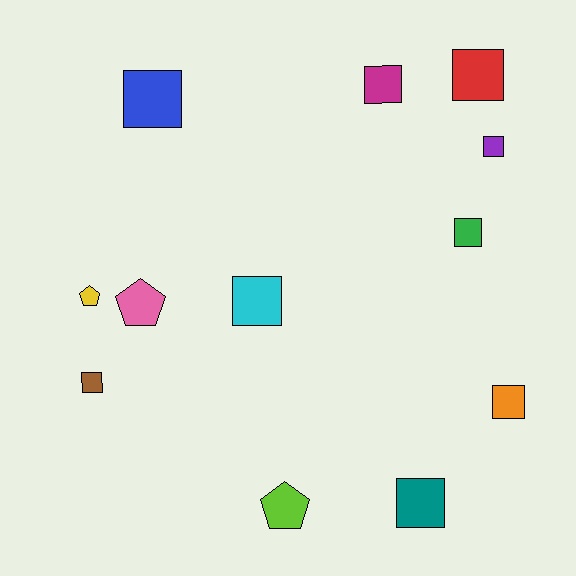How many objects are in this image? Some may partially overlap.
There are 12 objects.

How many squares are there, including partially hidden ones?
There are 9 squares.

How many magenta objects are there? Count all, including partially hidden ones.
There is 1 magenta object.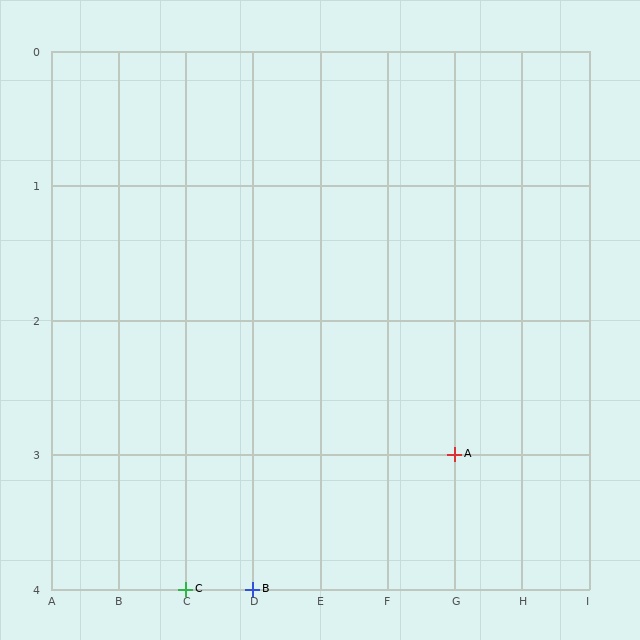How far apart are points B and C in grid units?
Points B and C are 1 column apart.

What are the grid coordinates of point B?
Point B is at grid coordinates (D, 4).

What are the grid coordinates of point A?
Point A is at grid coordinates (G, 3).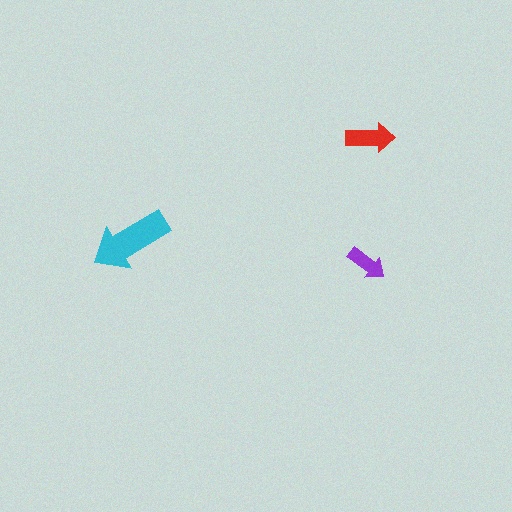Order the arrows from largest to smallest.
the cyan one, the red one, the purple one.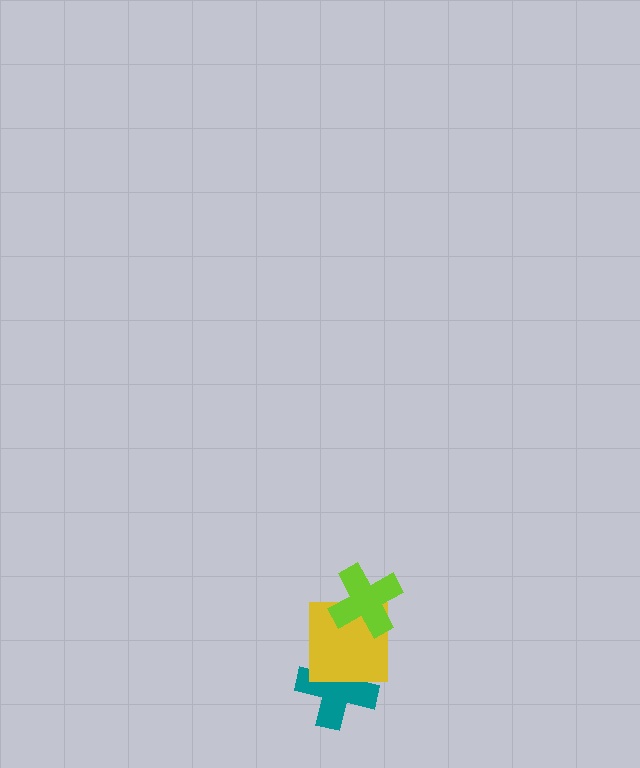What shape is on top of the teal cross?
The yellow square is on top of the teal cross.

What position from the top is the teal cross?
The teal cross is 3rd from the top.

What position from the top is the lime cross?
The lime cross is 1st from the top.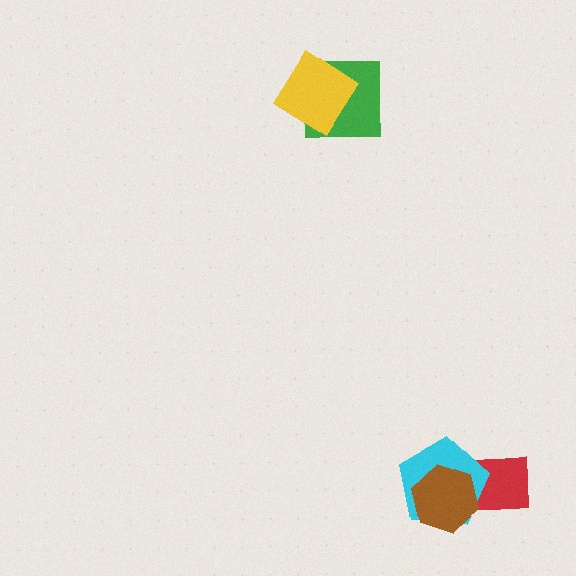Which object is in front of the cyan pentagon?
The brown hexagon is in front of the cyan pentagon.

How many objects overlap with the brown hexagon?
2 objects overlap with the brown hexagon.